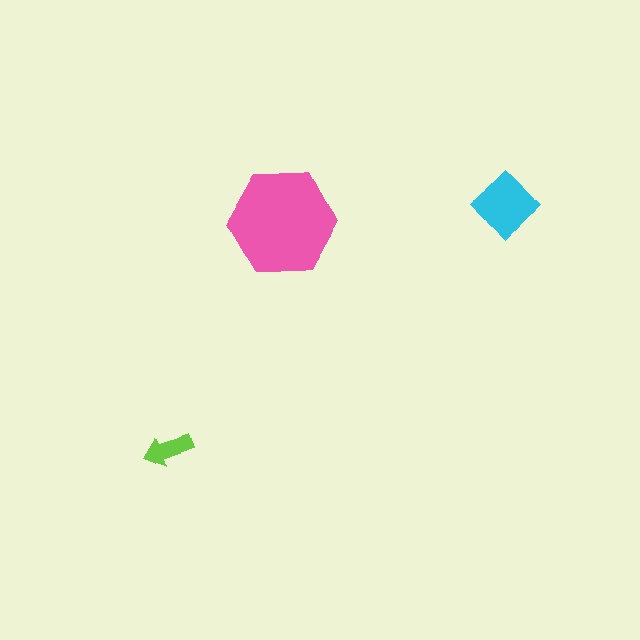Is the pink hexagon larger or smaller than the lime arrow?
Larger.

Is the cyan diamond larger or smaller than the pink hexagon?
Smaller.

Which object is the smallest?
The lime arrow.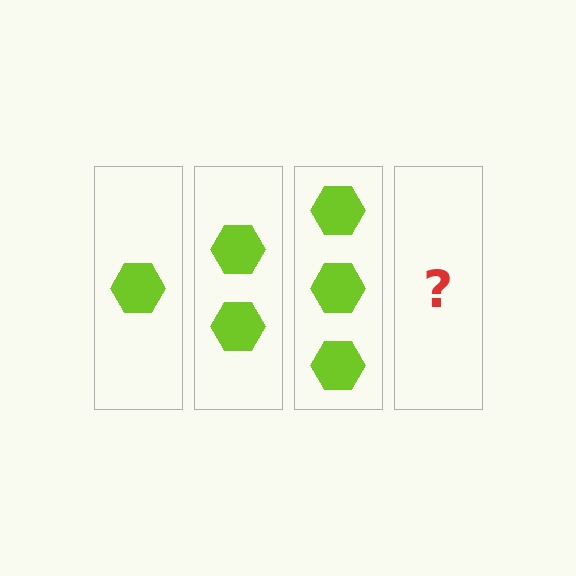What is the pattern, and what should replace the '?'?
The pattern is that each step adds one more hexagon. The '?' should be 4 hexagons.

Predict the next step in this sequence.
The next step is 4 hexagons.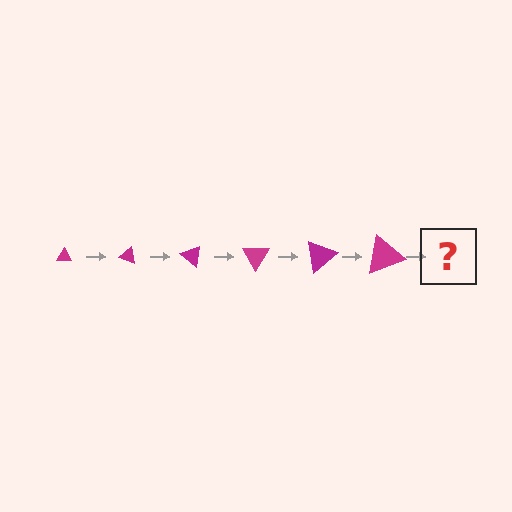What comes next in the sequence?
The next element should be a triangle, larger than the previous one and rotated 120 degrees from the start.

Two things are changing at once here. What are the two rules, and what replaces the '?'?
The two rules are that the triangle grows larger each step and it rotates 20 degrees each step. The '?' should be a triangle, larger than the previous one and rotated 120 degrees from the start.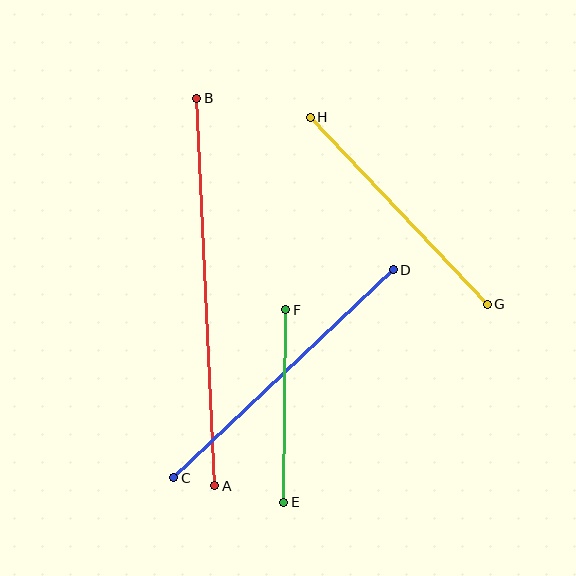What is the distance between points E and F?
The distance is approximately 193 pixels.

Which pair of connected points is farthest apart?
Points A and B are farthest apart.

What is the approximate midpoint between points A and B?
The midpoint is at approximately (206, 292) pixels.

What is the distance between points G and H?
The distance is approximately 257 pixels.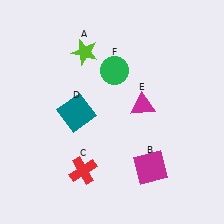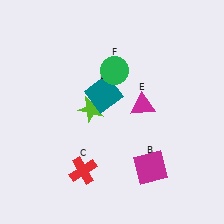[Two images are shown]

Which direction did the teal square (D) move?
The teal square (D) moved right.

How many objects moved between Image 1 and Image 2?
2 objects moved between the two images.